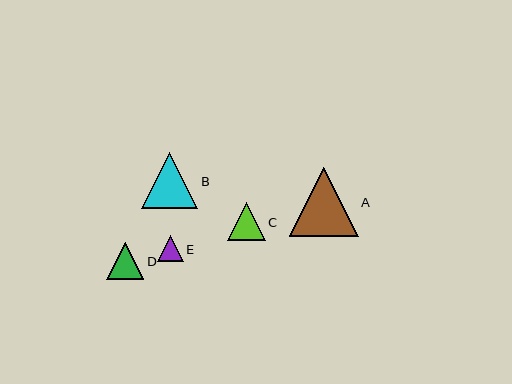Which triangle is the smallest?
Triangle E is the smallest with a size of approximately 26 pixels.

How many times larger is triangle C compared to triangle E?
Triangle C is approximately 1.5 times the size of triangle E.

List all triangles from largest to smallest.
From largest to smallest: A, B, C, D, E.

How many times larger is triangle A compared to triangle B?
Triangle A is approximately 1.2 times the size of triangle B.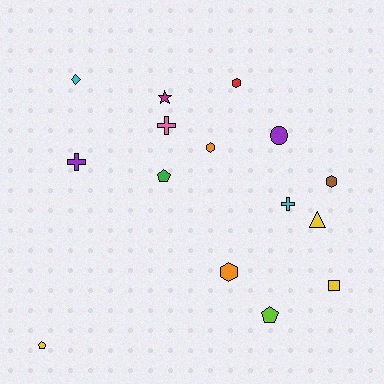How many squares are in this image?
There is 1 square.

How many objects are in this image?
There are 15 objects.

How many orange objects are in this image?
There are 2 orange objects.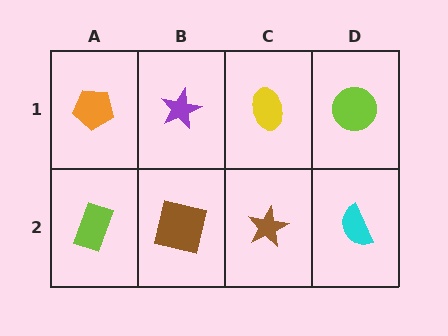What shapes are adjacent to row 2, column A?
An orange pentagon (row 1, column A), a brown square (row 2, column B).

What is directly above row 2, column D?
A lime circle.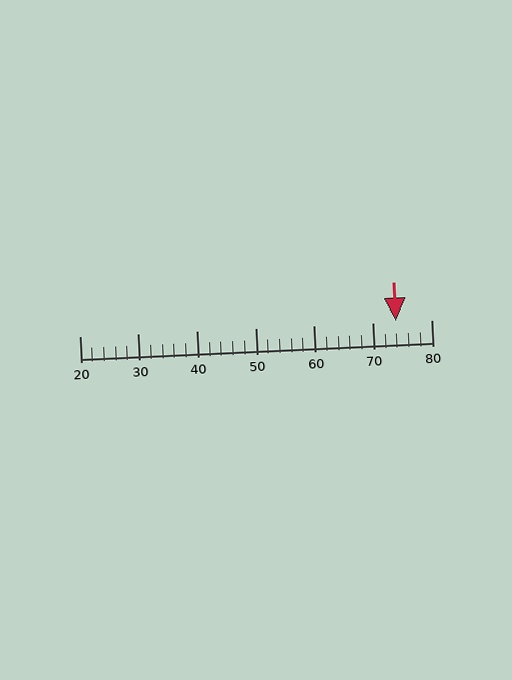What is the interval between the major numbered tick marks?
The major tick marks are spaced 10 units apart.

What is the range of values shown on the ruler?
The ruler shows values from 20 to 80.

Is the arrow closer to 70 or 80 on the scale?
The arrow is closer to 70.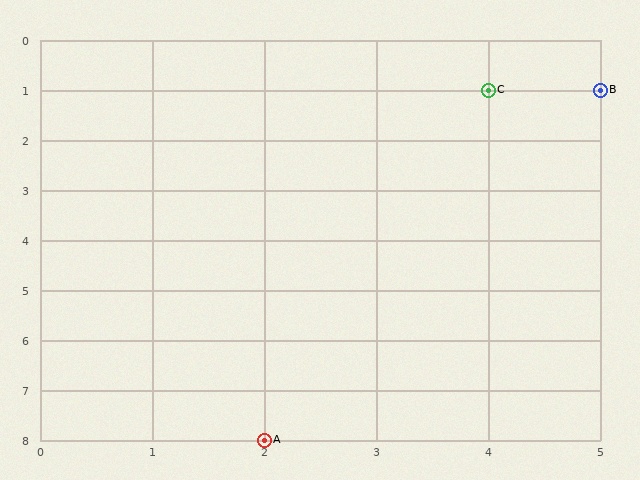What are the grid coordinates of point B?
Point B is at grid coordinates (5, 1).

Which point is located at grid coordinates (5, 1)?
Point B is at (5, 1).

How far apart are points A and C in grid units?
Points A and C are 2 columns and 7 rows apart (about 7.3 grid units diagonally).